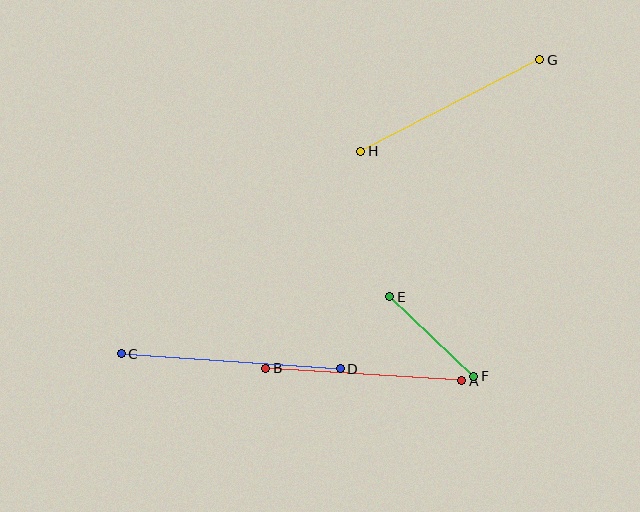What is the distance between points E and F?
The distance is approximately 116 pixels.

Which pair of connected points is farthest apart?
Points C and D are farthest apart.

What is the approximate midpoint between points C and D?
The midpoint is at approximately (231, 361) pixels.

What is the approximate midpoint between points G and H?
The midpoint is at approximately (450, 106) pixels.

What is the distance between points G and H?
The distance is approximately 201 pixels.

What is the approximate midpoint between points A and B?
The midpoint is at approximately (364, 375) pixels.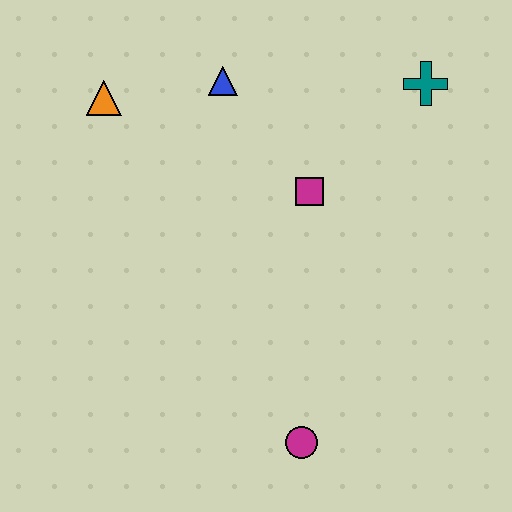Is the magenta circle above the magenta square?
No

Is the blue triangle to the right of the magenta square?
No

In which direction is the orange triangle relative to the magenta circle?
The orange triangle is above the magenta circle.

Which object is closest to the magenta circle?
The magenta square is closest to the magenta circle.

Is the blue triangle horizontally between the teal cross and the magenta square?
No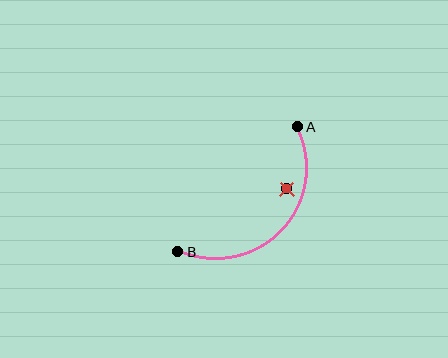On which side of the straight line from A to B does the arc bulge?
The arc bulges below and to the right of the straight line connecting A and B.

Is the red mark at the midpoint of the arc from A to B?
No — the red mark does not lie on the arc at all. It sits slightly inside the curve.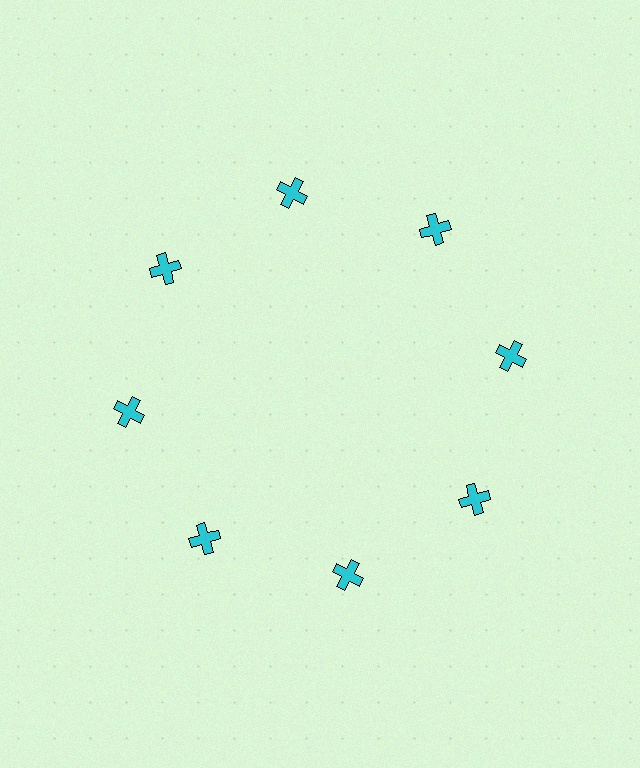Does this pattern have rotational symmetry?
Yes, this pattern has 8-fold rotational symmetry. It looks the same after rotating 45 degrees around the center.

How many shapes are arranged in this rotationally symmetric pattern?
There are 8 shapes, arranged in 8 groups of 1.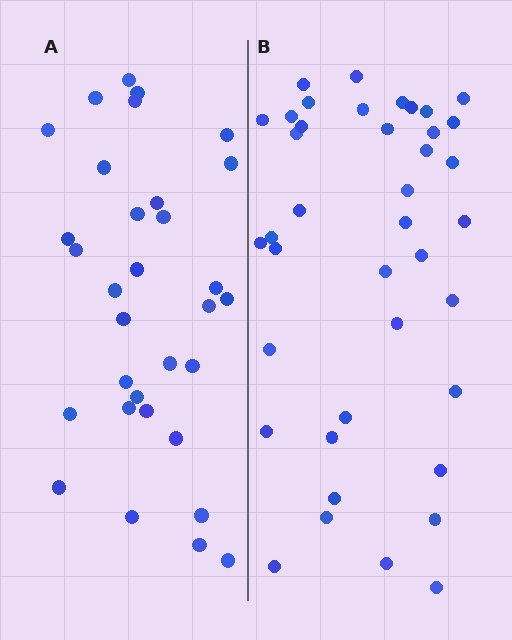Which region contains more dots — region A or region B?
Region B (the right region) has more dots.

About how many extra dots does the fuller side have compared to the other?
Region B has roughly 8 or so more dots than region A.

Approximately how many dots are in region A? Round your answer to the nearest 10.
About 30 dots. (The exact count is 32, which rounds to 30.)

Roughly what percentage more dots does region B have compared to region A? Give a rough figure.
About 25% more.